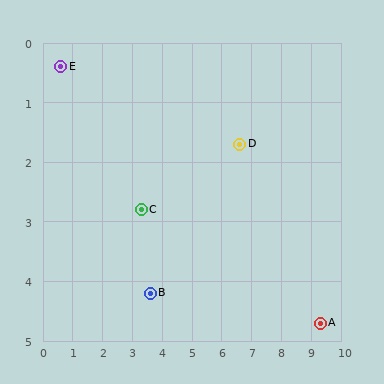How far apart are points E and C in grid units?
Points E and C are about 3.6 grid units apart.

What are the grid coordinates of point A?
Point A is at approximately (9.3, 4.7).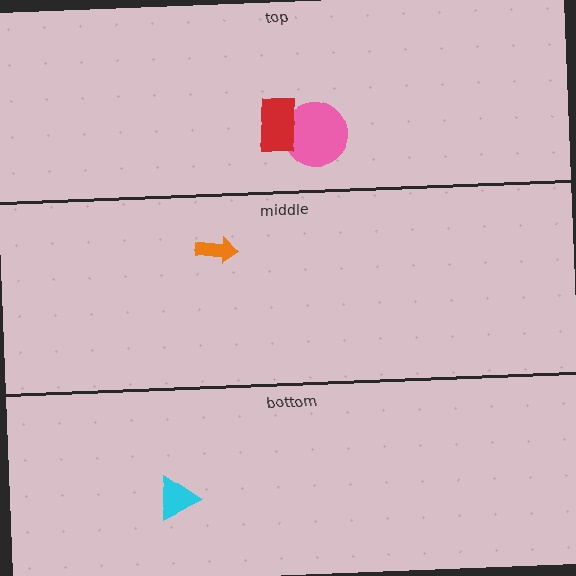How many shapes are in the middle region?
1.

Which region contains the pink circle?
The top region.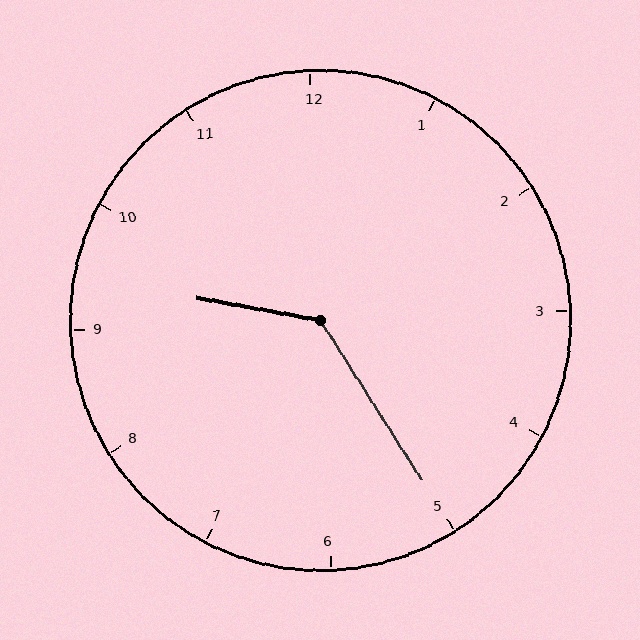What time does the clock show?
9:25.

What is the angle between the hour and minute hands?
Approximately 132 degrees.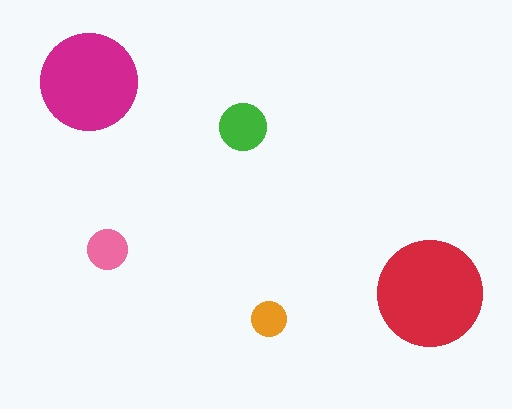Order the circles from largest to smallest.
the red one, the magenta one, the green one, the pink one, the orange one.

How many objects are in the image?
There are 5 objects in the image.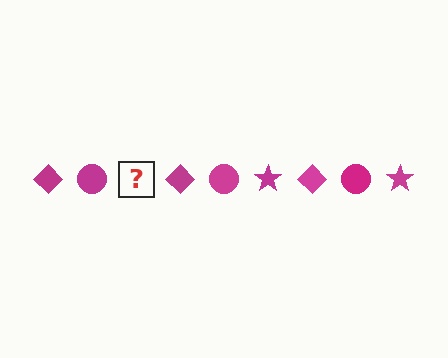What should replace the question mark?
The question mark should be replaced with a magenta star.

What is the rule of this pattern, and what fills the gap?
The rule is that the pattern cycles through diamond, circle, star shapes in magenta. The gap should be filled with a magenta star.